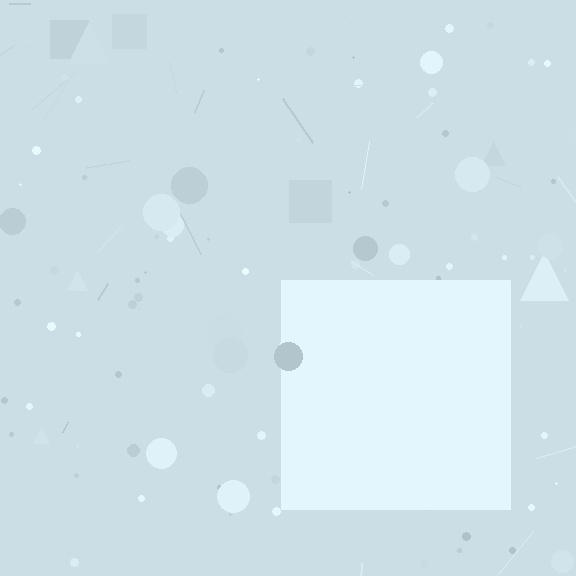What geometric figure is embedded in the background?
A square is embedded in the background.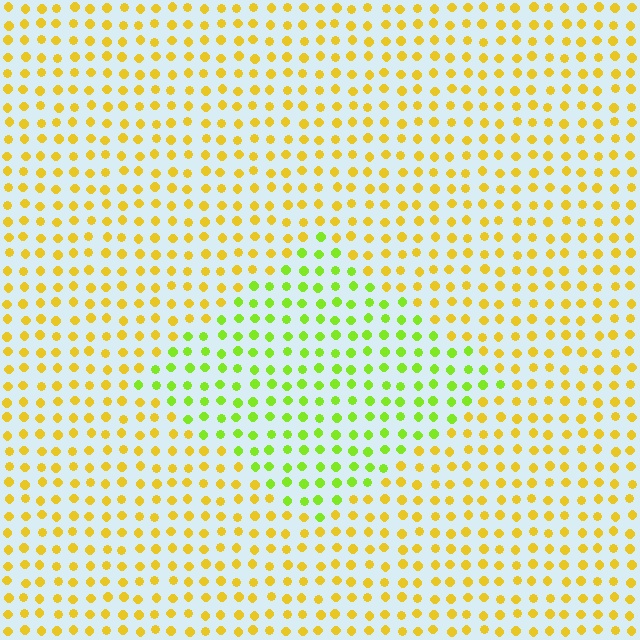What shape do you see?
I see a diamond.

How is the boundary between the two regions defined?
The boundary is defined purely by a slight shift in hue (about 42 degrees). Spacing, size, and orientation are identical on both sides.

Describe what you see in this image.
The image is filled with small yellow elements in a uniform arrangement. A diamond-shaped region is visible where the elements are tinted to a slightly different hue, forming a subtle color boundary.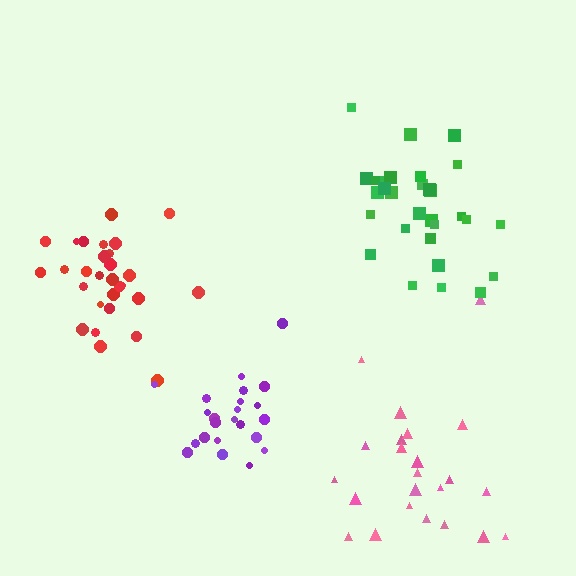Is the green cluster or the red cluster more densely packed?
Red.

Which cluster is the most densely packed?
Red.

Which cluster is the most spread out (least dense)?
Pink.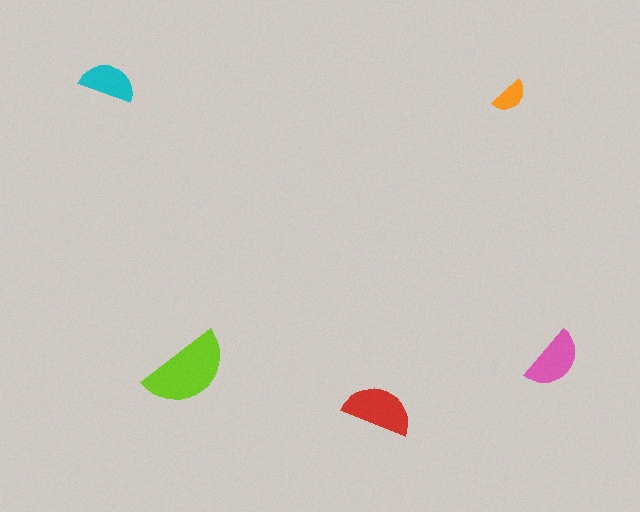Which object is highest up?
The cyan semicircle is topmost.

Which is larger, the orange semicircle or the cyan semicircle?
The cyan one.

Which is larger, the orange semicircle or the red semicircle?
The red one.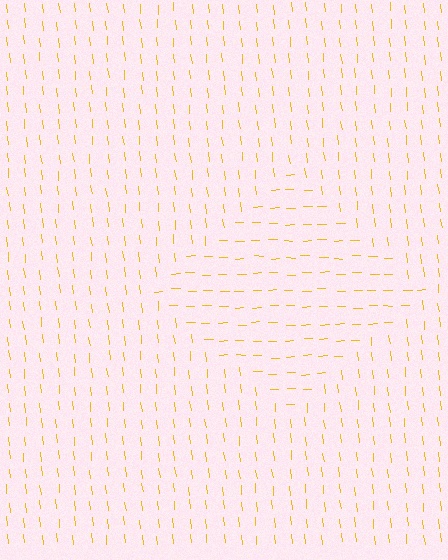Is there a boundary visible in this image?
Yes, there is a texture boundary formed by a change in line orientation.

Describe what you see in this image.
The image is filled with small yellow line segments. A diamond region in the image has lines oriented differently from the surrounding lines, creating a visible texture boundary.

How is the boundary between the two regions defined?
The boundary is defined purely by a change in line orientation (approximately 85 degrees difference). All lines are the same color and thickness.